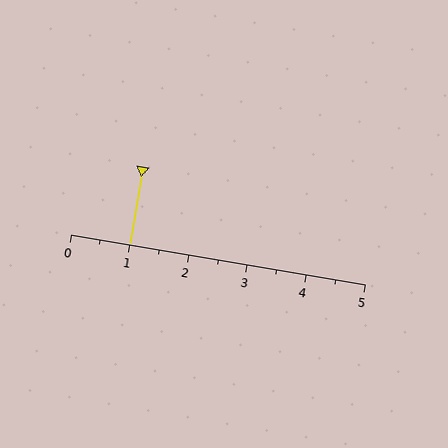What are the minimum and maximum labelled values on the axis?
The axis runs from 0 to 5.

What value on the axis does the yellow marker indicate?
The marker indicates approximately 1.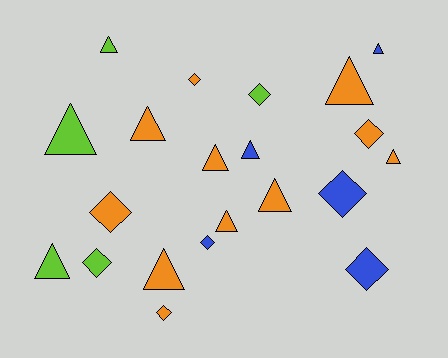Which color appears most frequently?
Orange, with 11 objects.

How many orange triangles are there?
There are 7 orange triangles.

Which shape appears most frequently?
Triangle, with 12 objects.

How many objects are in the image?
There are 21 objects.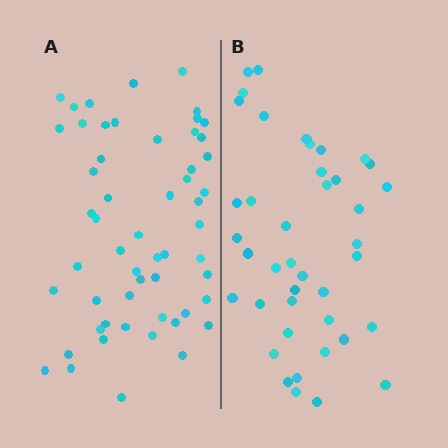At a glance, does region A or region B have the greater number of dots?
Region A (the left region) has more dots.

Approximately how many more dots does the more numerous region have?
Region A has approximately 15 more dots than region B.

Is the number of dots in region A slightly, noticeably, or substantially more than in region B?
Region A has noticeably more, but not dramatically so. The ratio is roughly 1.3 to 1.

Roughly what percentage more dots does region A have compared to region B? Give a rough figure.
About 35% more.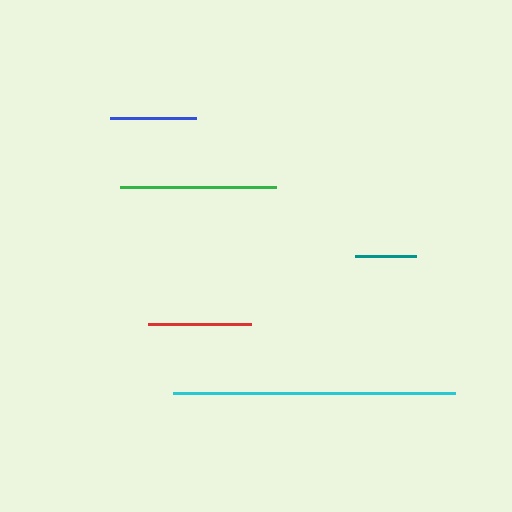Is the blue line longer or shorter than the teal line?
The blue line is longer than the teal line.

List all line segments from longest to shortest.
From longest to shortest: cyan, green, red, blue, teal.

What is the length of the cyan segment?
The cyan segment is approximately 282 pixels long.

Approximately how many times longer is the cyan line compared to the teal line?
The cyan line is approximately 4.6 times the length of the teal line.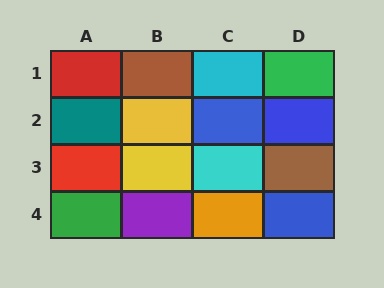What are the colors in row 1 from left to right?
Red, brown, cyan, green.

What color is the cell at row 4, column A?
Green.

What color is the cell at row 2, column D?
Blue.